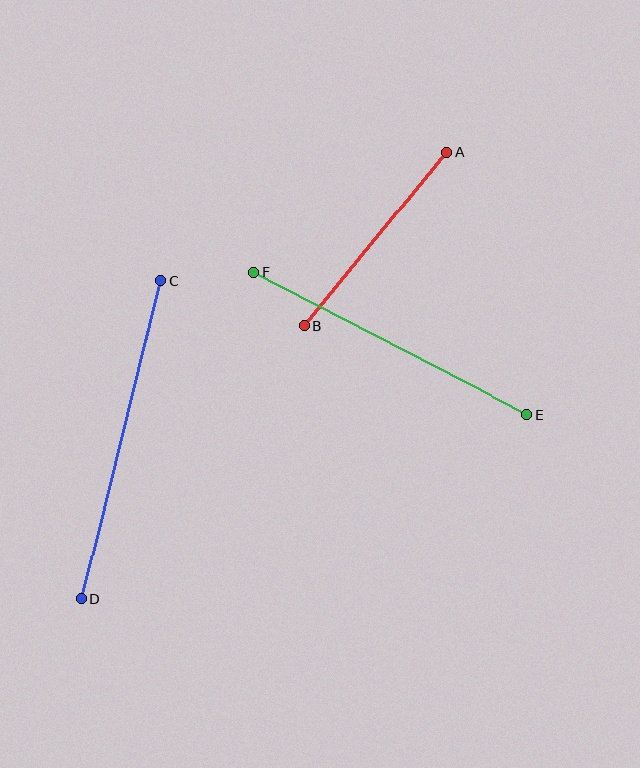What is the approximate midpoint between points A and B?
The midpoint is at approximately (375, 239) pixels.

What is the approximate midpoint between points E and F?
The midpoint is at approximately (390, 343) pixels.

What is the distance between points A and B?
The distance is approximately 224 pixels.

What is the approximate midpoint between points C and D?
The midpoint is at approximately (121, 440) pixels.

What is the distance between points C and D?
The distance is approximately 328 pixels.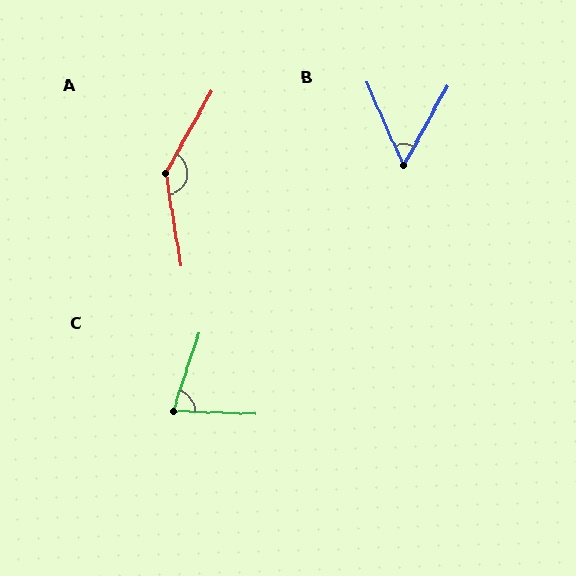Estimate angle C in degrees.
Approximately 73 degrees.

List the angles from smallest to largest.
B (53°), C (73°), A (142°).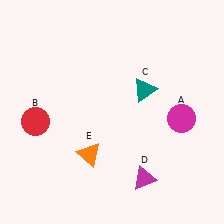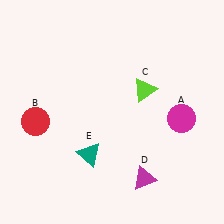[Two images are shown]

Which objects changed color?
C changed from teal to lime. E changed from orange to teal.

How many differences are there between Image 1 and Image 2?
There are 2 differences between the two images.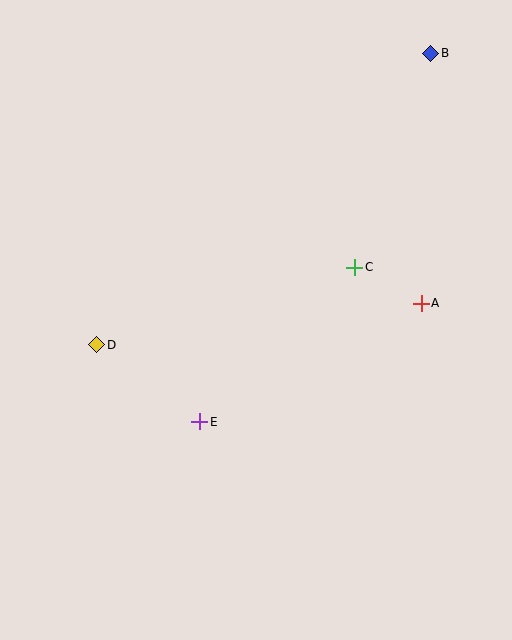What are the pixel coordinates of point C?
Point C is at (355, 267).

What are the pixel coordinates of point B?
Point B is at (431, 53).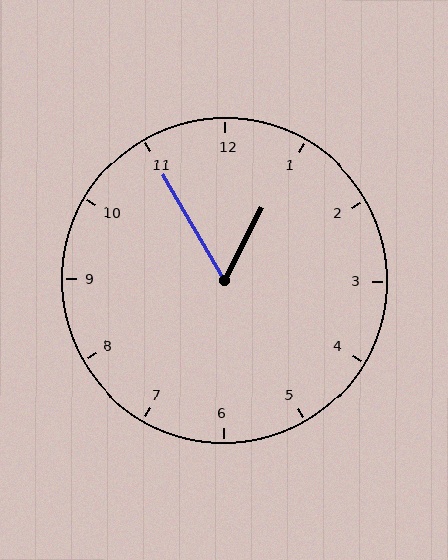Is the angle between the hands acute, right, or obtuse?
It is acute.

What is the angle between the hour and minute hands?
Approximately 58 degrees.